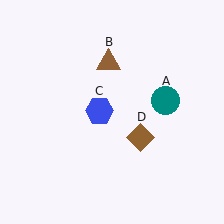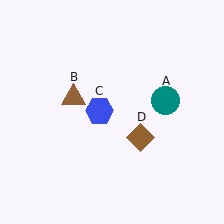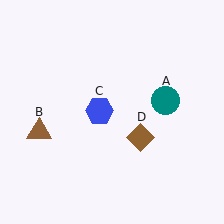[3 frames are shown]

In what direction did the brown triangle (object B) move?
The brown triangle (object B) moved down and to the left.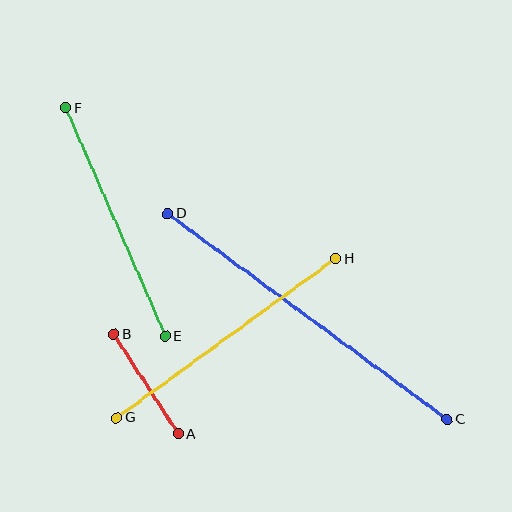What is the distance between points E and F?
The distance is approximately 249 pixels.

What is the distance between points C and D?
The distance is approximately 347 pixels.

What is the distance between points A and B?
The distance is approximately 119 pixels.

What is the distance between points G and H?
The distance is approximately 270 pixels.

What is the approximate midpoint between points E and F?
The midpoint is at approximately (116, 222) pixels.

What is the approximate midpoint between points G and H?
The midpoint is at approximately (226, 338) pixels.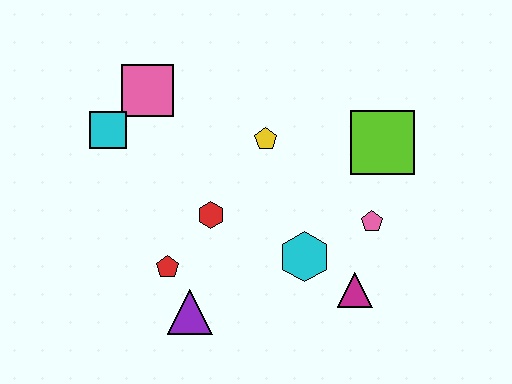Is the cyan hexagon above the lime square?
No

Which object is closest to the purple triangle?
The red pentagon is closest to the purple triangle.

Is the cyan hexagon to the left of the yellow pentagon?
No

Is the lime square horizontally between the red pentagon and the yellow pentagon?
No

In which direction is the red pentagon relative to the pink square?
The red pentagon is below the pink square.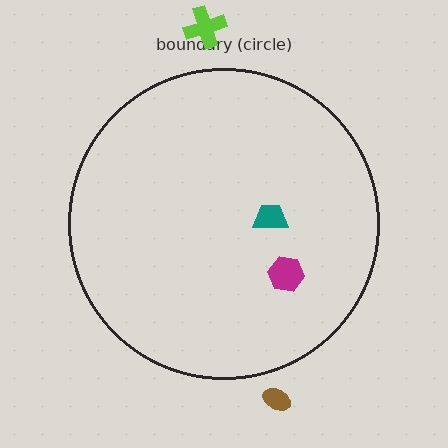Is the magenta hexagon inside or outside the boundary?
Inside.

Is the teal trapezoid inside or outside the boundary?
Inside.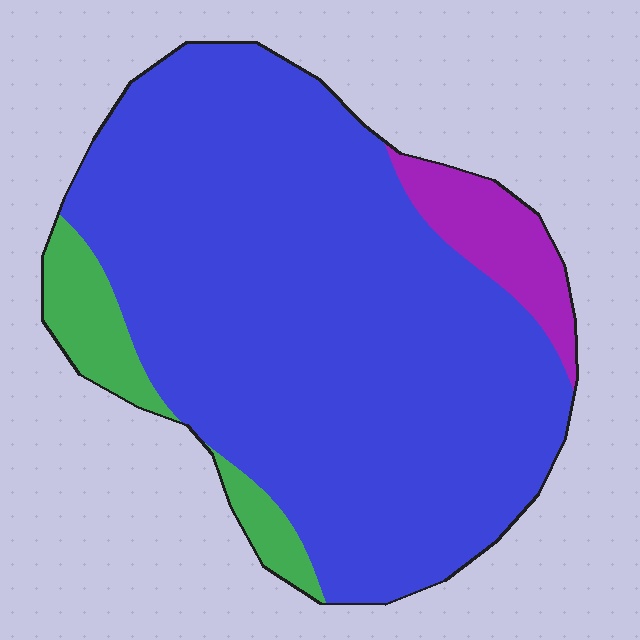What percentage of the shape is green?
Green covers about 10% of the shape.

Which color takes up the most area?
Blue, at roughly 85%.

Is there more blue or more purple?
Blue.